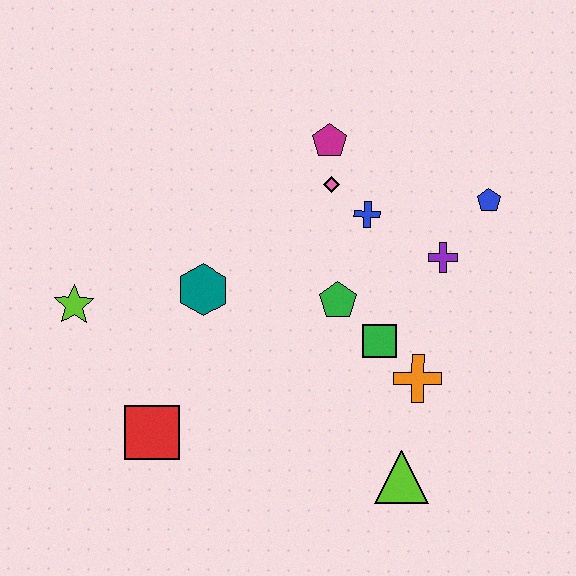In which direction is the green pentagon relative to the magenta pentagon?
The green pentagon is below the magenta pentagon.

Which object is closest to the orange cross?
The green square is closest to the orange cross.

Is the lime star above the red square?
Yes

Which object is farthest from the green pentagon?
The lime star is farthest from the green pentagon.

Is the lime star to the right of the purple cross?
No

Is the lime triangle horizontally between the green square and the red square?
No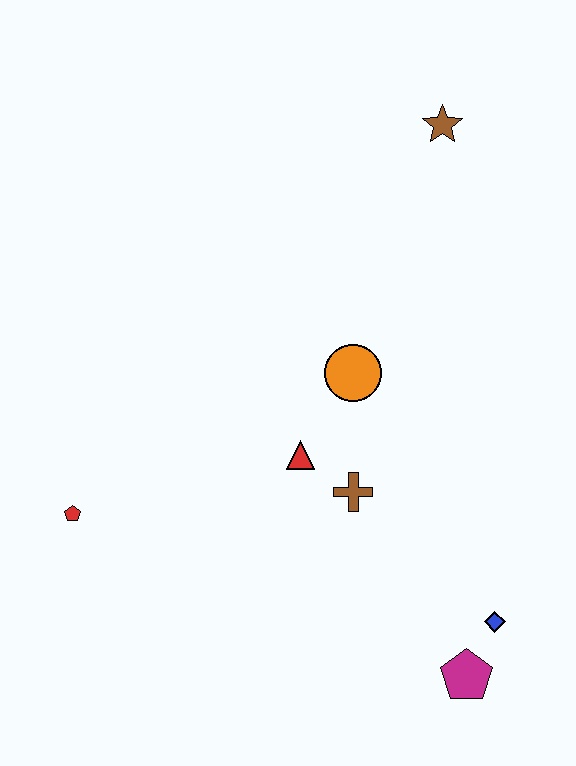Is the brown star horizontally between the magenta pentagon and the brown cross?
Yes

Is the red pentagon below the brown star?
Yes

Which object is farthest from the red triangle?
The brown star is farthest from the red triangle.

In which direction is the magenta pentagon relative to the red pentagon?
The magenta pentagon is to the right of the red pentagon.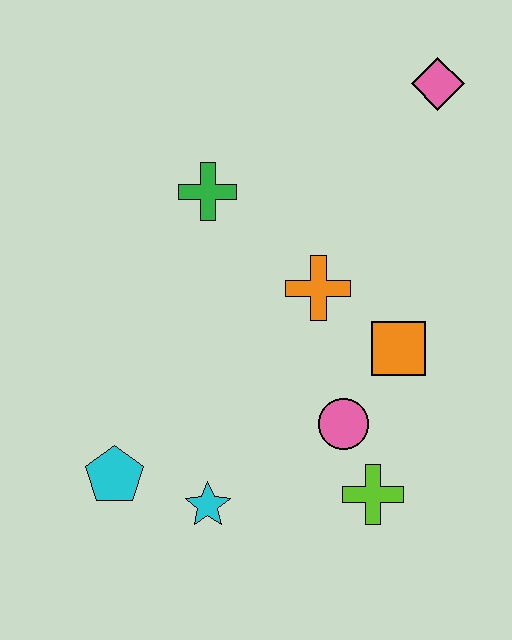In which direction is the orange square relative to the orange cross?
The orange square is to the right of the orange cross.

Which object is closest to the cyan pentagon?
The cyan star is closest to the cyan pentagon.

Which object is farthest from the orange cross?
The cyan pentagon is farthest from the orange cross.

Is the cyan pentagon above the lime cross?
Yes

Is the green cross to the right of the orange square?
No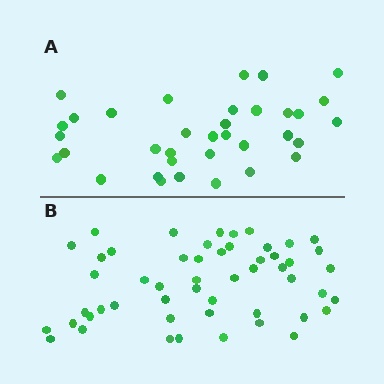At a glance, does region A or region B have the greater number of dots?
Region B (the bottom region) has more dots.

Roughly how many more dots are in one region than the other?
Region B has approximately 15 more dots than region A.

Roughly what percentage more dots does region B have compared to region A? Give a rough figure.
About 50% more.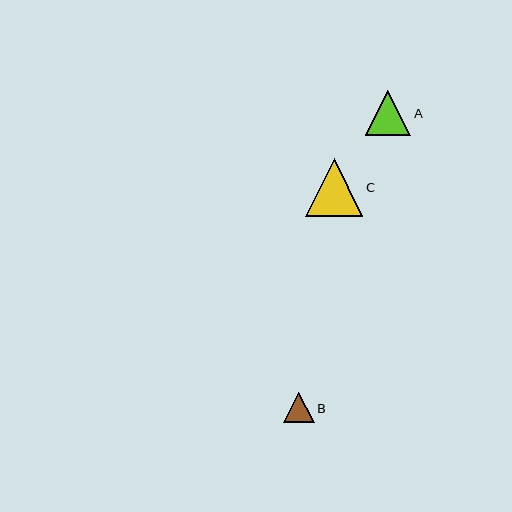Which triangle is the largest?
Triangle C is the largest with a size of approximately 58 pixels.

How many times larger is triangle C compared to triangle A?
Triangle C is approximately 1.3 times the size of triangle A.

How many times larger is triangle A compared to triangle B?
Triangle A is approximately 1.5 times the size of triangle B.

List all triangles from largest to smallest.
From largest to smallest: C, A, B.